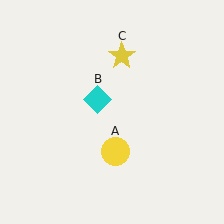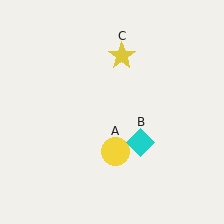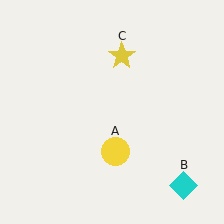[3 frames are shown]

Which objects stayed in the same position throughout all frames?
Yellow circle (object A) and yellow star (object C) remained stationary.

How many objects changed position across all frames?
1 object changed position: cyan diamond (object B).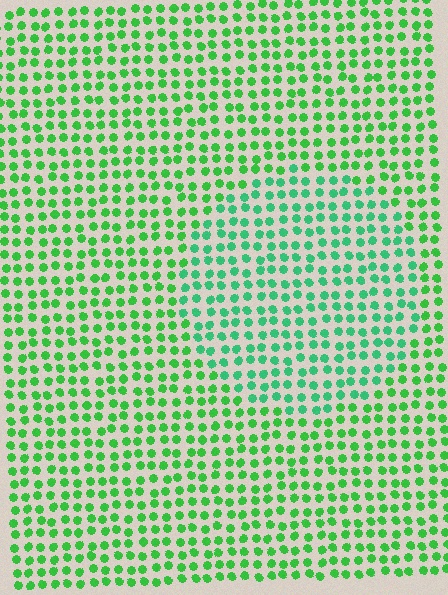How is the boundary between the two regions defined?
The boundary is defined purely by a slight shift in hue (about 24 degrees). Spacing, size, and orientation are identical on both sides.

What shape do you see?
I see a circle.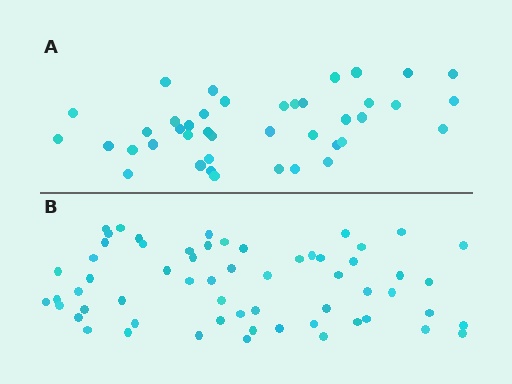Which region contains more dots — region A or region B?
Region B (the bottom region) has more dots.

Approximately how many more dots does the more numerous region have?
Region B has approximately 20 more dots than region A.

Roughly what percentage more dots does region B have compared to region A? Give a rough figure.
About 45% more.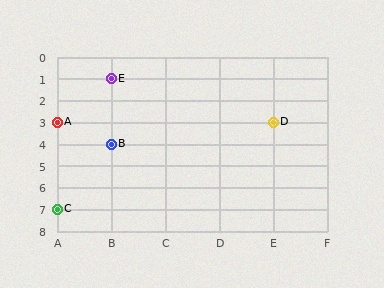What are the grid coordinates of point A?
Point A is at grid coordinates (A, 3).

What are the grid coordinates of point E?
Point E is at grid coordinates (B, 1).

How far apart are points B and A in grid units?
Points B and A are 1 column and 1 row apart (about 1.4 grid units diagonally).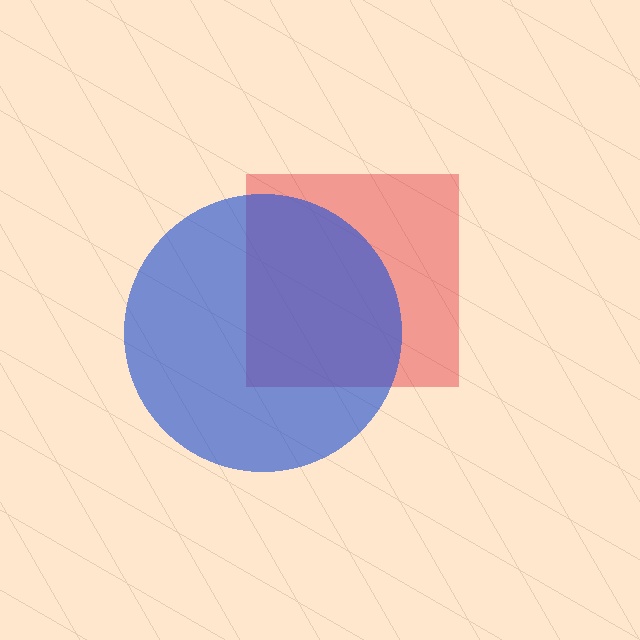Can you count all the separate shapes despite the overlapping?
Yes, there are 2 separate shapes.